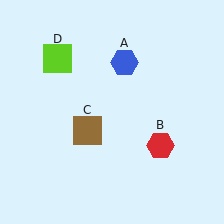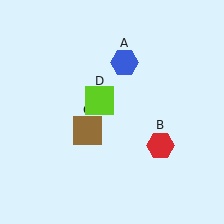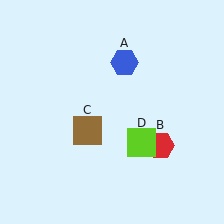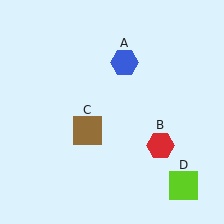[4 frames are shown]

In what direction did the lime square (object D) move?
The lime square (object D) moved down and to the right.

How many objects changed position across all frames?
1 object changed position: lime square (object D).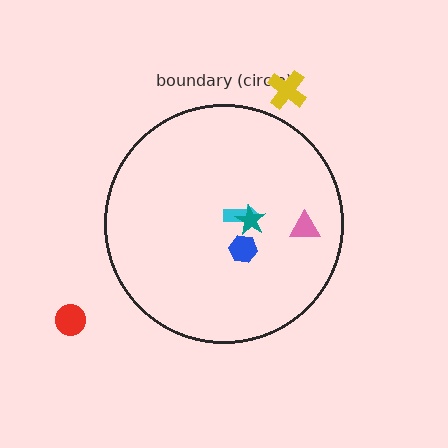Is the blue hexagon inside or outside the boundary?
Inside.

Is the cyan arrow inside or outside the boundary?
Inside.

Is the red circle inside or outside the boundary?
Outside.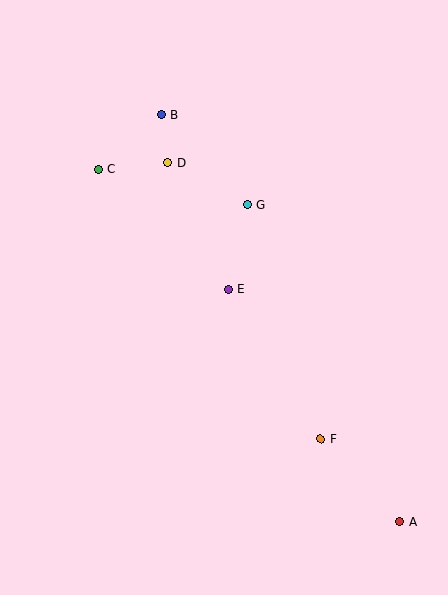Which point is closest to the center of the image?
Point E at (228, 289) is closest to the center.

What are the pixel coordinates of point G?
Point G is at (248, 205).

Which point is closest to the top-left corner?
Point C is closest to the top-left corner.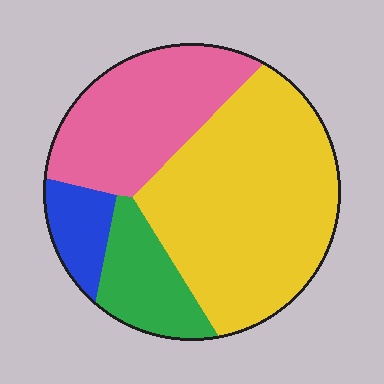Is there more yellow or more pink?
Yellow.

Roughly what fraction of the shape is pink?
Pink takes up about one quarter (1/4) of the shape.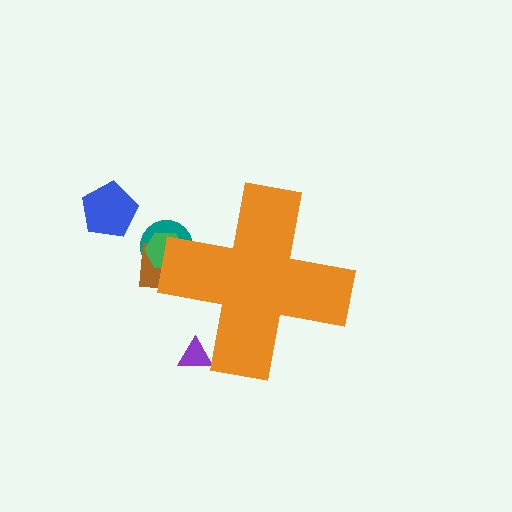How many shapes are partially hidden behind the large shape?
4 shapes are partially hidden.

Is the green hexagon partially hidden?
Yes, the green hexagon is partially hidden behind the orange cross.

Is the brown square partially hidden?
Yes, the brown square is partially hidden behind the orange cross.